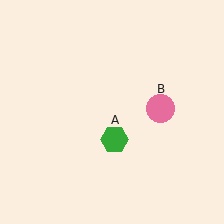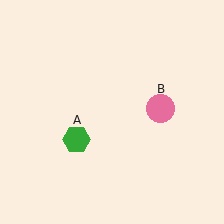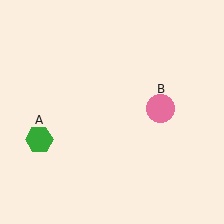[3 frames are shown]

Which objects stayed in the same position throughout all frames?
Pink circle (object B) remained stationary.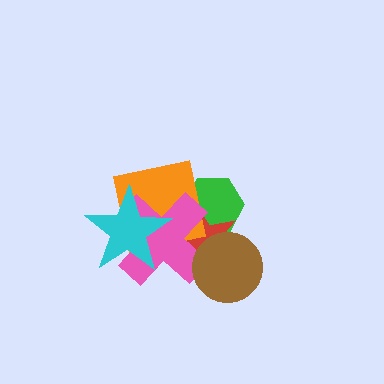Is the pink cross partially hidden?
Yes, it is partially covered by another shape.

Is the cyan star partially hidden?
No, no other shape covers it.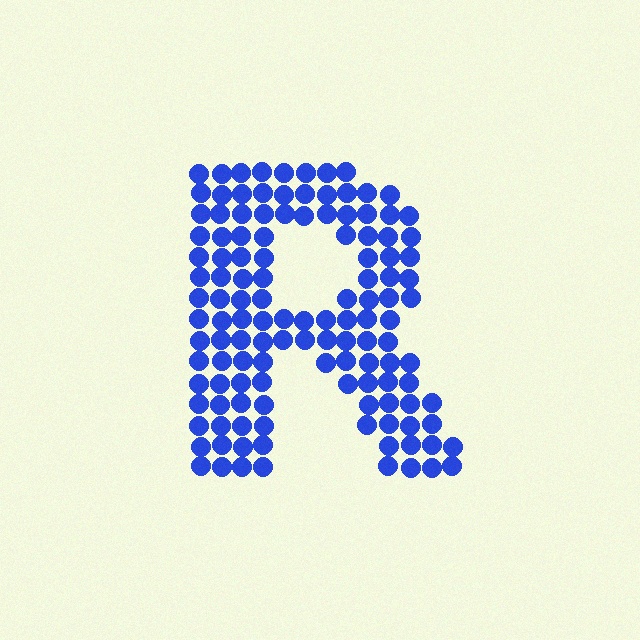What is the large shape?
The large shape is the letter R.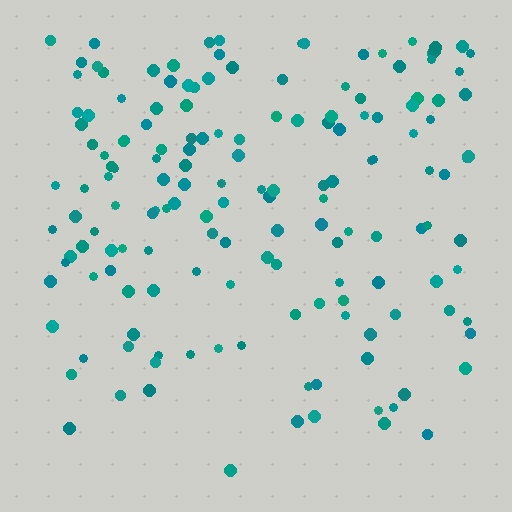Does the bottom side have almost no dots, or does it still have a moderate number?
Still a moderate number, just noticeably fewer than the top.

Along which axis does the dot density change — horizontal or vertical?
Vertical.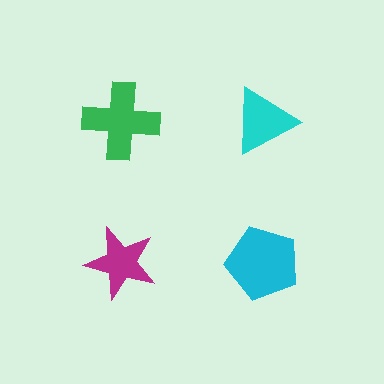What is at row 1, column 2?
A cyan triangle.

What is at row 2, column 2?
A cyan pentagon.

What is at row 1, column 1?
A green cross.